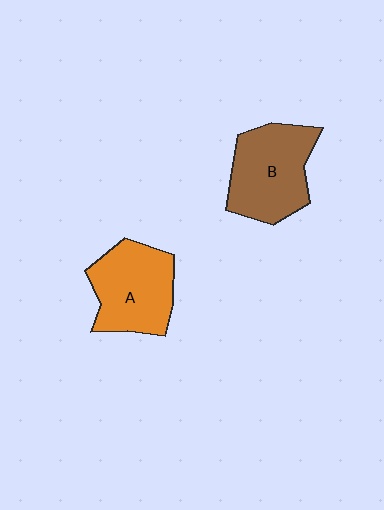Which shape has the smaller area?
Shape A (orange).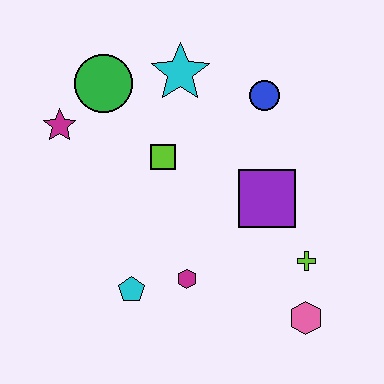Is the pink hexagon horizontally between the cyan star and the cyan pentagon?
No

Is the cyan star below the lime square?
No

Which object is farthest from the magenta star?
The pink hexagon is farthest from the magenta star.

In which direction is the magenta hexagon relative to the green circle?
The magenta hexagon is below the green circle.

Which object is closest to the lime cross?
The pink hexagon is closest to the lime cross.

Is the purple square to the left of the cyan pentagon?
No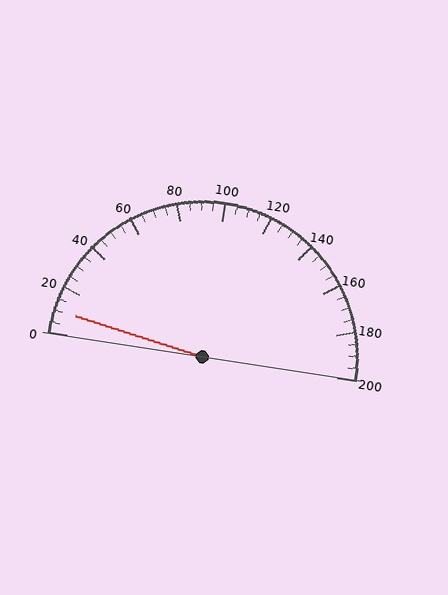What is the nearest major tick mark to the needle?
The nearest major tick mark is 0.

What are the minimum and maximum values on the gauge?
The gauge ranges from 0 to 200.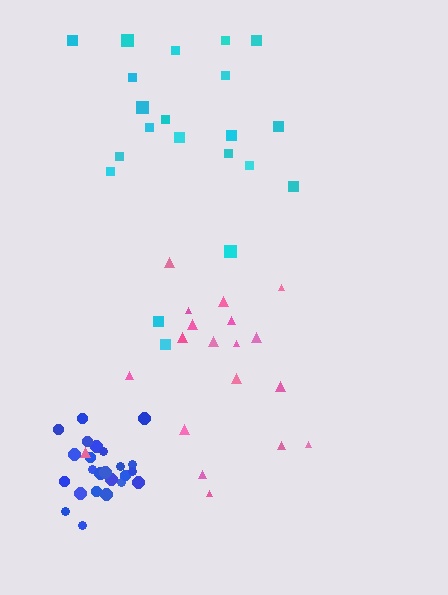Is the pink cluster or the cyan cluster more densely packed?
Pink.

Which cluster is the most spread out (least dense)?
Cyan.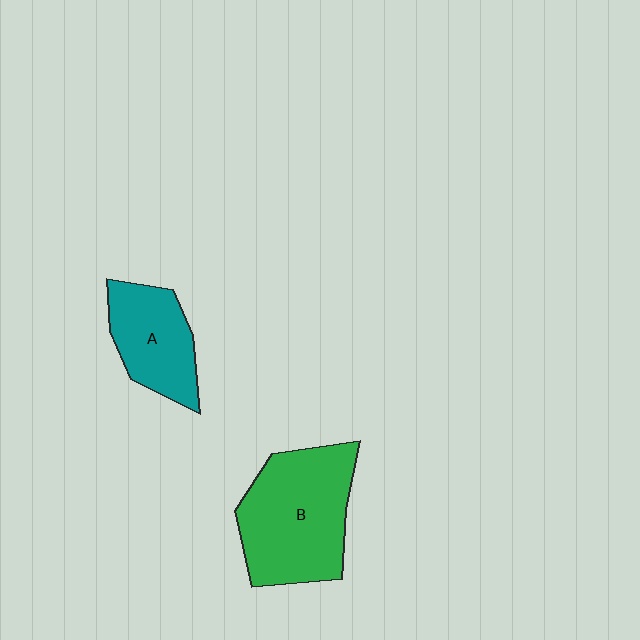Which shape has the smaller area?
Shape A (teal).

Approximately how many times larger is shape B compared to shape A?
Approximately 1.6 times.